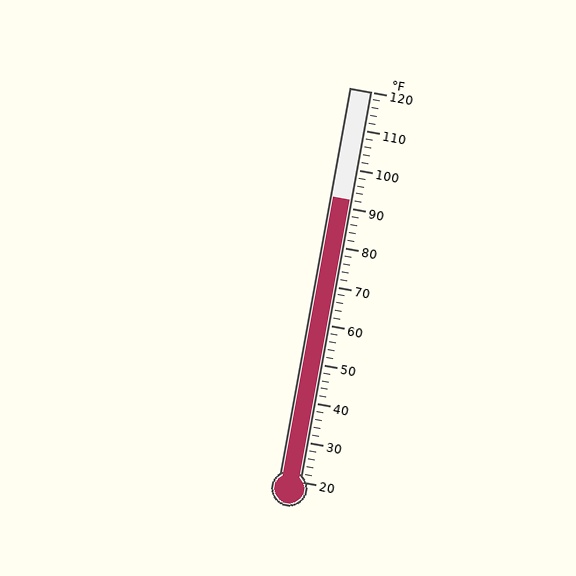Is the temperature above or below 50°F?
The temperature is above 50°F.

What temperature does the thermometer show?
The thermometer shows approximately 92°F.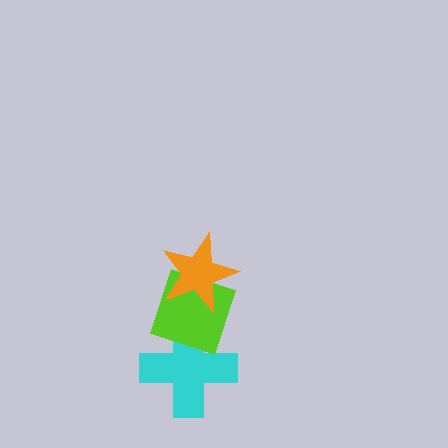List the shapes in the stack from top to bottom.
From top to bottom: the orange star, the lime diamond, the cyan cross.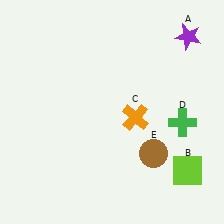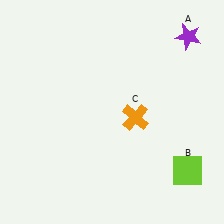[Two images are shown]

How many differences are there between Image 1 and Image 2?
There are 2 differences between the two images.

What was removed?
The green cross (D), the brown circle (E) were removed in Image 2.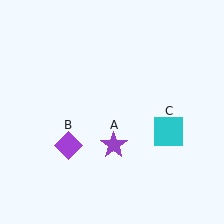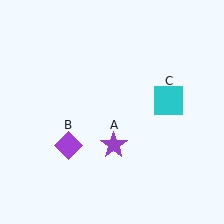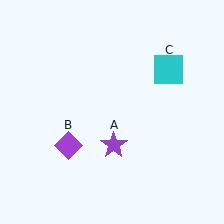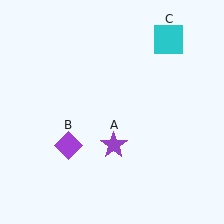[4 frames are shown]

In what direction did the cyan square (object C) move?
The cyan square (object C) moved up.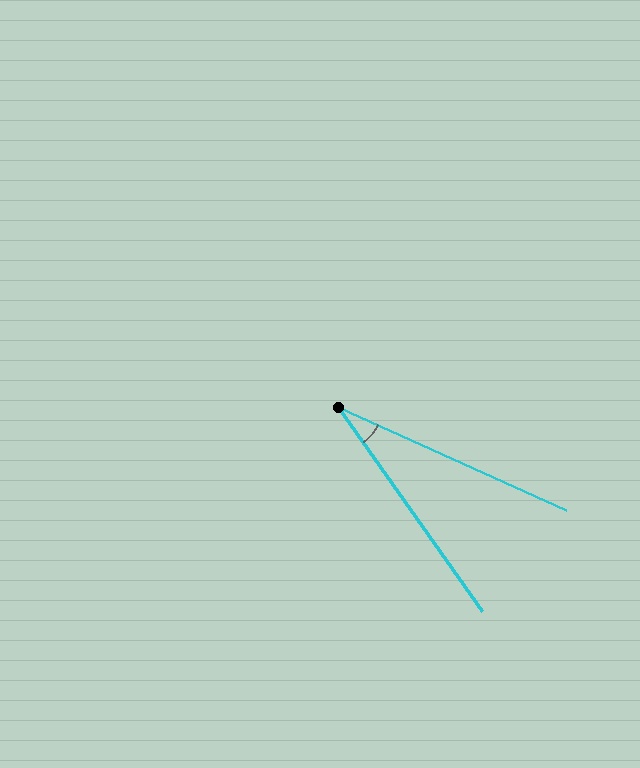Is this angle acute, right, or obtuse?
It is acute.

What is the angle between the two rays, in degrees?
Approximately 30 degrees.